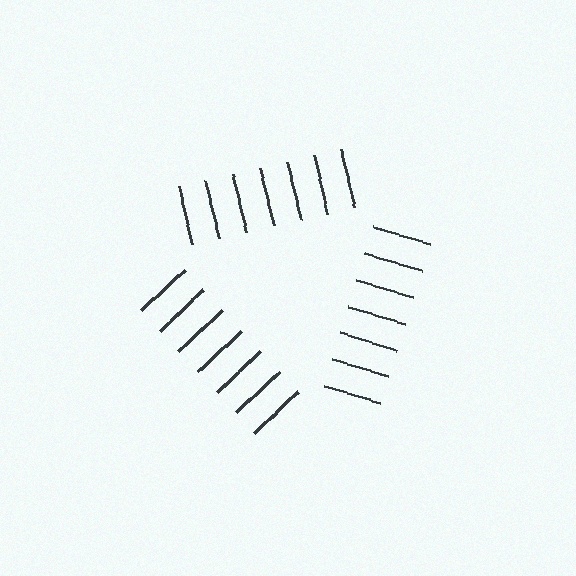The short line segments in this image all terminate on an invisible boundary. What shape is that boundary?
An illusory triangle — the line segments terminate on its edges but no continuous stroke is drawn.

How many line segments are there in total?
21 — 7 along each of the 3 edges.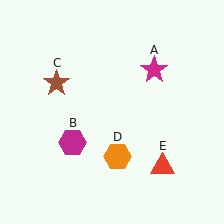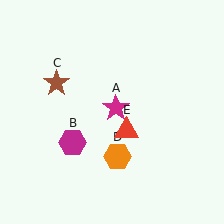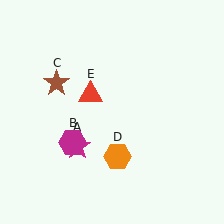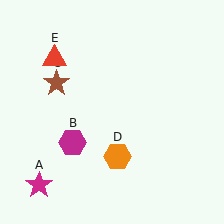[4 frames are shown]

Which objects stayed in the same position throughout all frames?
Magenta hexagon (object B) and brown star (object C) and orange hexagon (object D) remained stationary.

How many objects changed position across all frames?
2 objects changed position: magenta star (object A), red triangle (object E).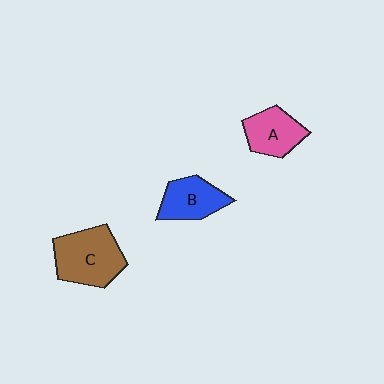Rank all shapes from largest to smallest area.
From largest to smallest: C (brown), B (blue), A (pink).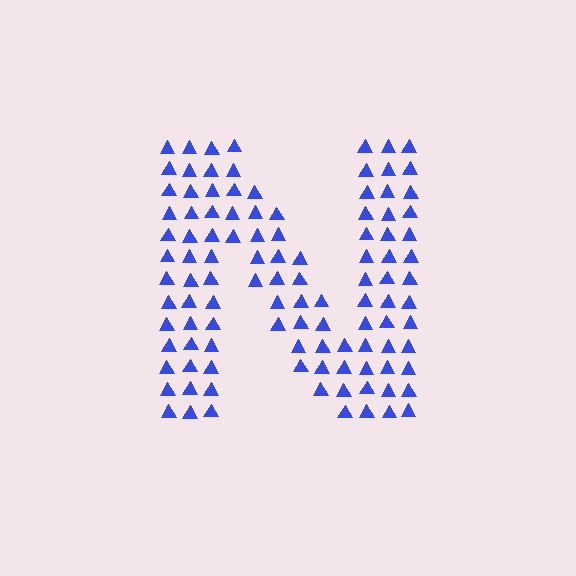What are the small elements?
The small elements are triangles.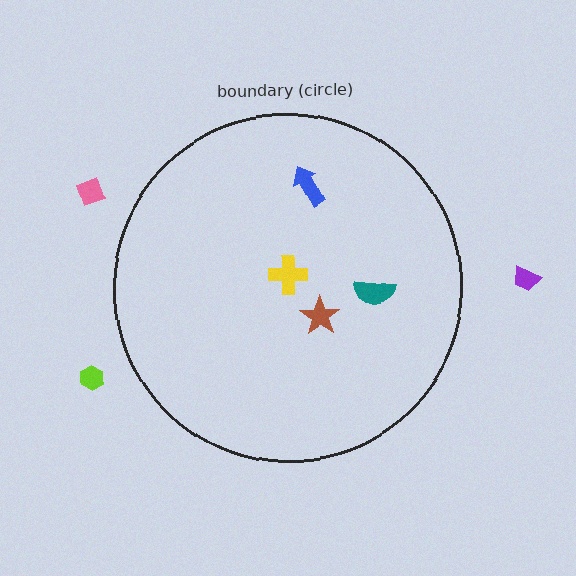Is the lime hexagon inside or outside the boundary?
Outside.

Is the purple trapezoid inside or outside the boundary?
Outside.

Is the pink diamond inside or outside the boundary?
Outside.